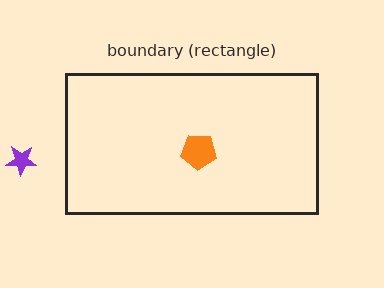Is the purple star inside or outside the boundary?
Outside.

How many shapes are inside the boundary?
1 inside, 1 outside.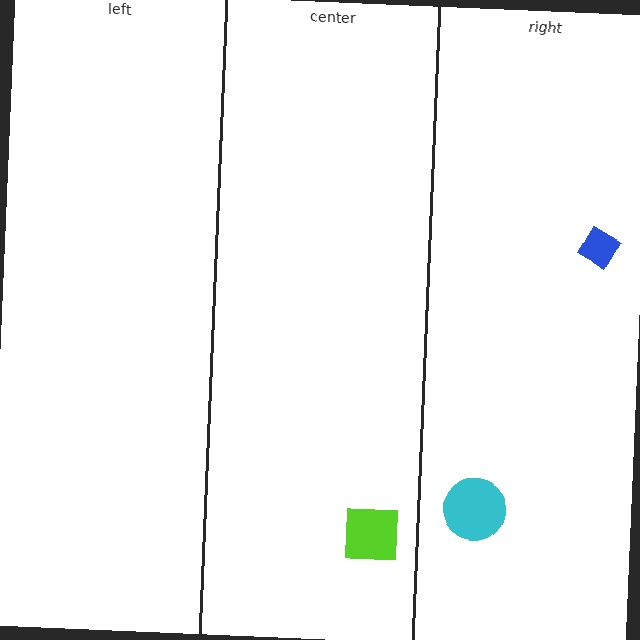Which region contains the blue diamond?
The right region.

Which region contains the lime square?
The center region.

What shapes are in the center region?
The lime square.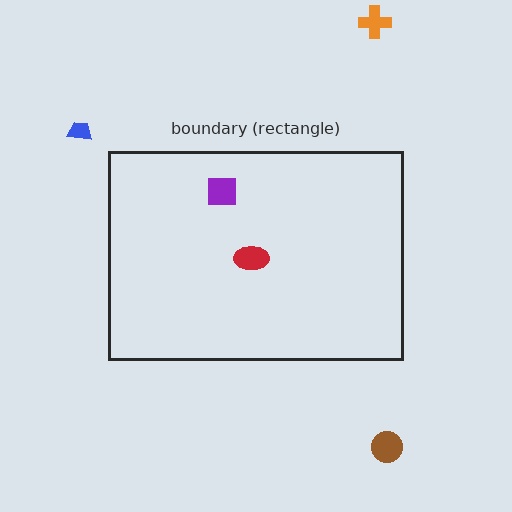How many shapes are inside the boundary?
2 inside, 3 outside.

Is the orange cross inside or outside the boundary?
Outside.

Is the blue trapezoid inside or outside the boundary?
Outside.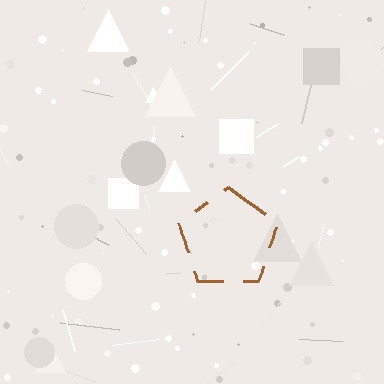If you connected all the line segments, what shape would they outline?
They would outline a pentagon.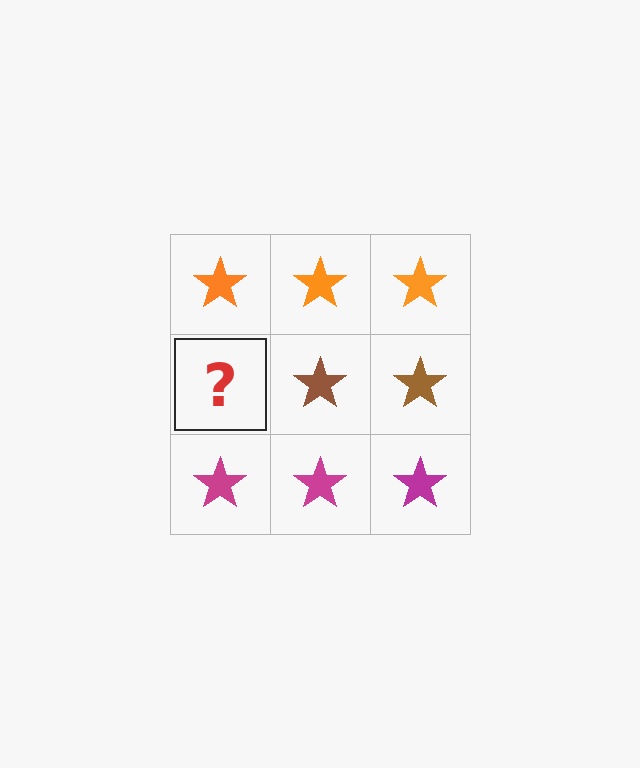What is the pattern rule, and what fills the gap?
The rule is that each row has a consistent color. The gap should be filled with a brown star.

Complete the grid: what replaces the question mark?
The question mark should be replaced with a brown star.